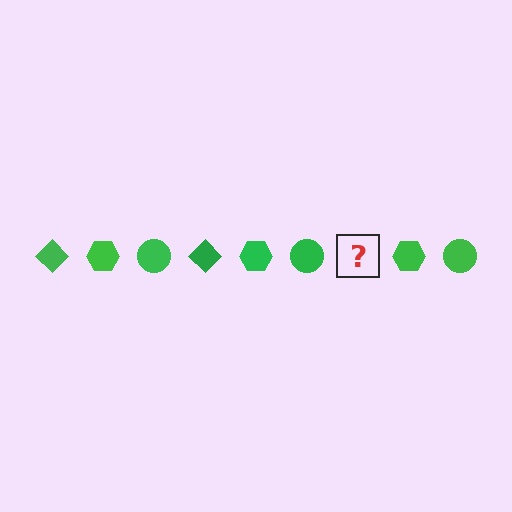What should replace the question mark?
The question mark should be replaced with a green diamond.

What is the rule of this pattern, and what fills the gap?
The rule is that the pattern cycles through diamond, hexagon, circle shapes in green. The gap should be filled with a green diamond.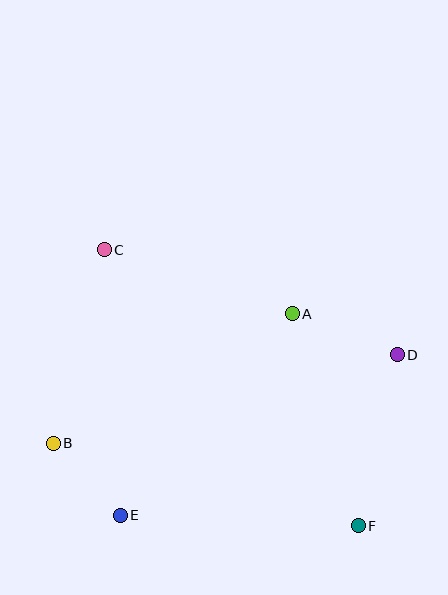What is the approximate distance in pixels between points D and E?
The distance between D and E is approximately 320 pixels.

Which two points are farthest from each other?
Points C and F are farthest from each other.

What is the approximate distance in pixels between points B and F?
The distance between B and F is approximately 316 pixels.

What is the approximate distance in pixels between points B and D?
The distance between B and D is approximately 356 pixels.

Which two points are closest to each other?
Points B and E are closest to each other.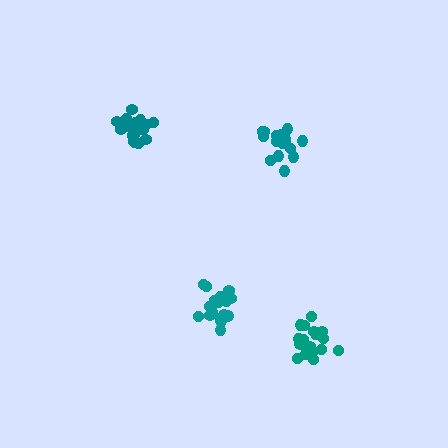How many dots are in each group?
Group 1: 20 dots, Group 2: 19 dots, Group 3: 20 dots, Group 4: 20 dots (79 total).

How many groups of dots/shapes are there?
There are 4 groups.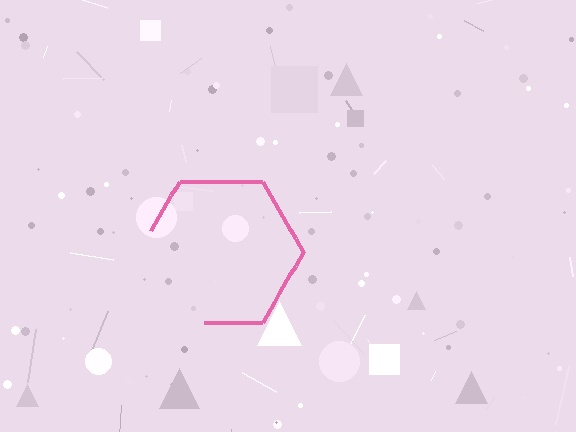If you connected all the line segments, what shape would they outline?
They would outline a hexagon.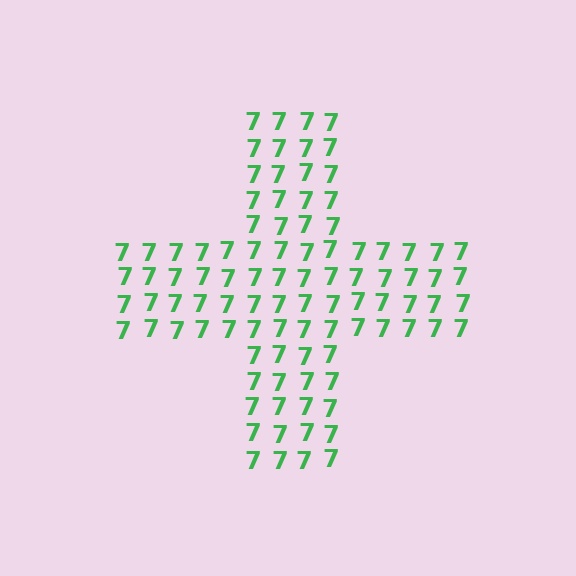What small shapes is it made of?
It is made of small digit 7's.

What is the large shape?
The large shape is a cross.